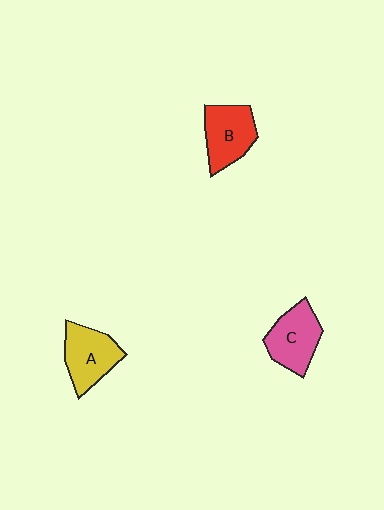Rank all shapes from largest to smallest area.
From largest to smallest: C (pink), A (yellow), B (red).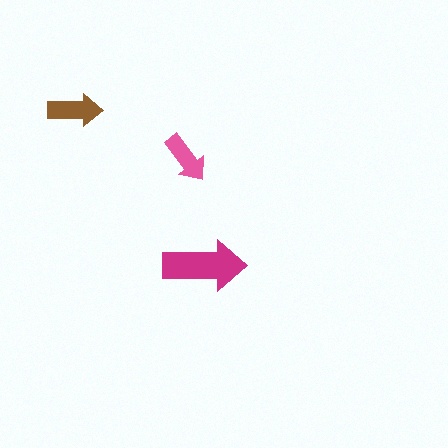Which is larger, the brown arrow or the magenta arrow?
The magenta one.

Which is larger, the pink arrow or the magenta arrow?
The magenta one.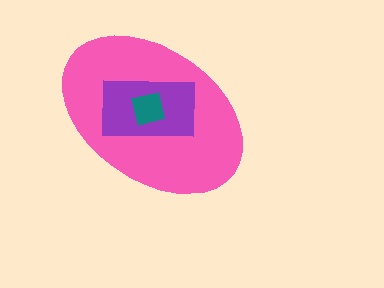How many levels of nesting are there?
3.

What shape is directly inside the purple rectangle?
The teal square.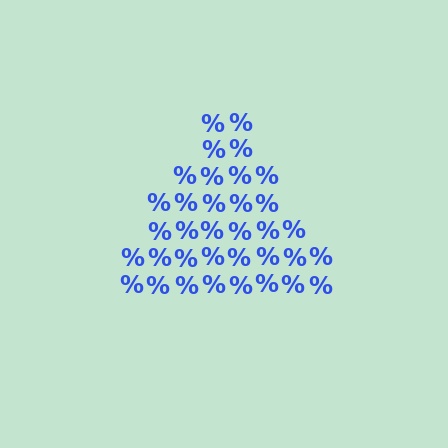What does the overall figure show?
The overall figure shows a triangle.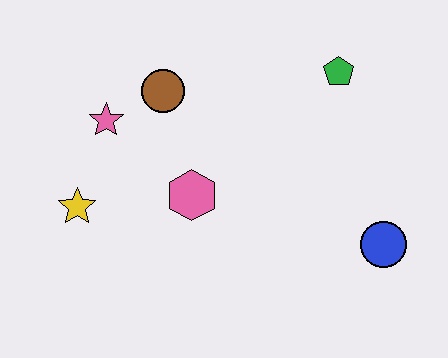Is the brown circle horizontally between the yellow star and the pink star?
No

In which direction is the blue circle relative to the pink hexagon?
The blue circle is to the right of the pink hexagon.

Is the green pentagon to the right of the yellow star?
Yes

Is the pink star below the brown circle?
Yes